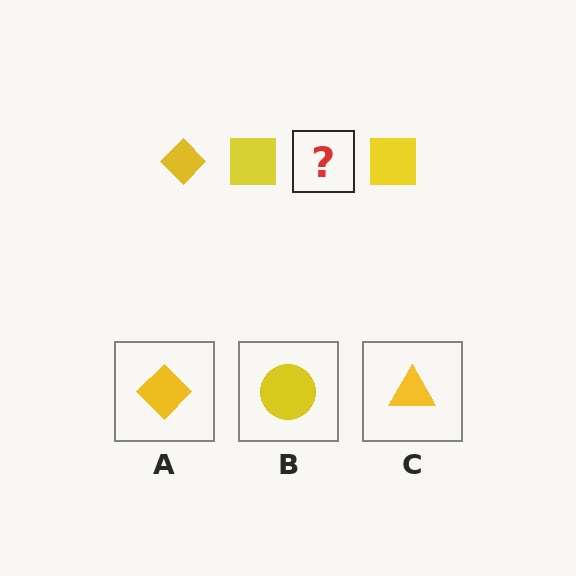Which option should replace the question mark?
Option A.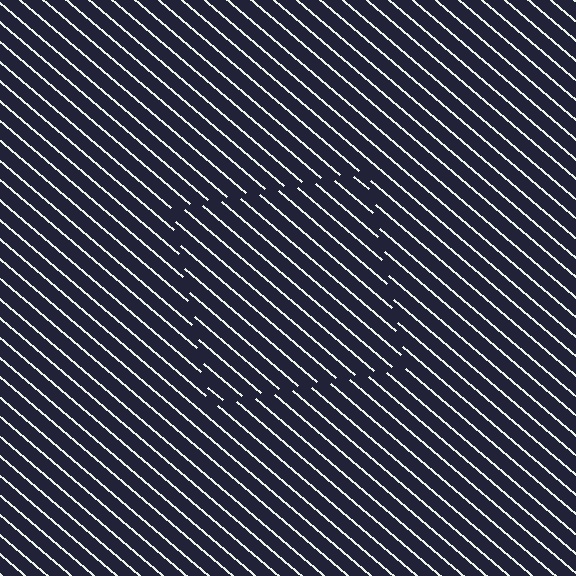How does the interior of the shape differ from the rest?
The interior of the shape contains the same grating, shifted by half a period — the contour is defined by the phase discontinuity where line-ends from the inner and outer gratings abut.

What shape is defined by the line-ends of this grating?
An illusory square. The interior of the shape contains the same grating, shifted by half a period — the contour is defined by the phase discontinuity where line-ends from the inner and outer gratings abut.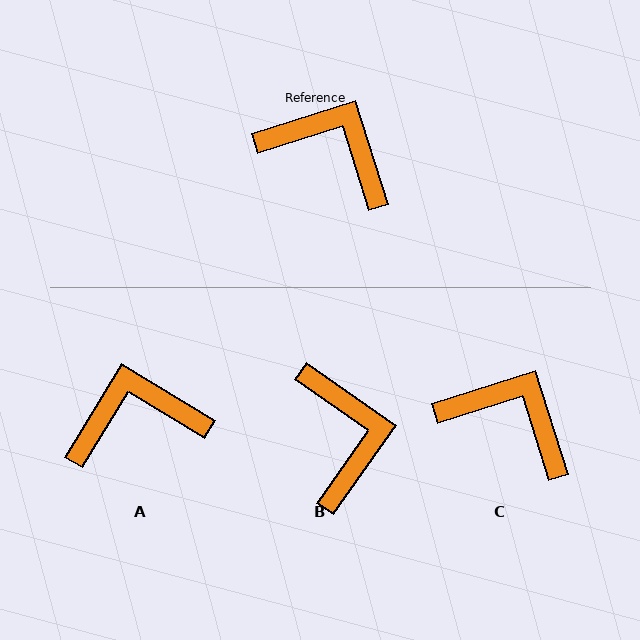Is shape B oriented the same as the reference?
No, it is off by about 53 degrees.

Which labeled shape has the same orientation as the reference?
C.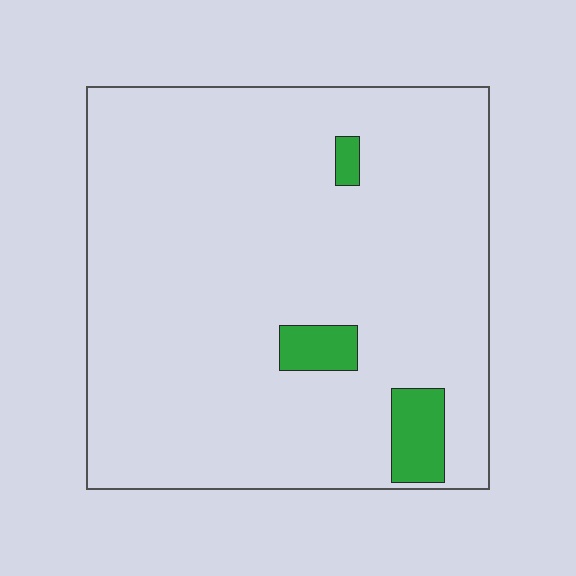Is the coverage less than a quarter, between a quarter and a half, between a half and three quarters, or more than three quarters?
Less than a quarter.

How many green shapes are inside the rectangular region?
3.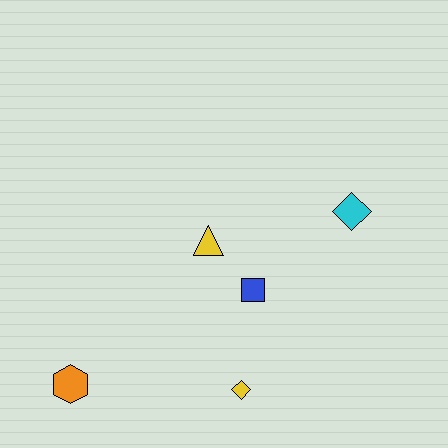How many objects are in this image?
There are 5 objects.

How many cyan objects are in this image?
There is 1 cyan object.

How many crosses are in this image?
There are no crosses.